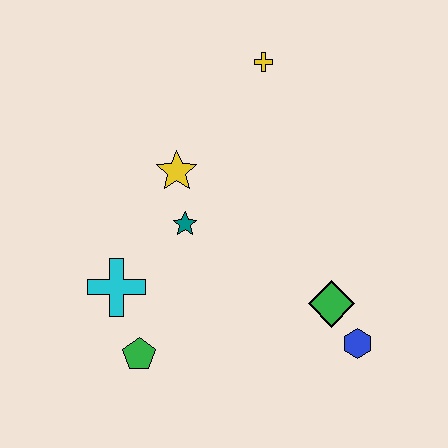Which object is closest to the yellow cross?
The yellow star is closest to the yellow cross.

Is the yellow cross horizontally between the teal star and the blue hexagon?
Yes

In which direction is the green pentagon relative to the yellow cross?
The green pentagon is below the yellow cross.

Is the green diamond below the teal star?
Yes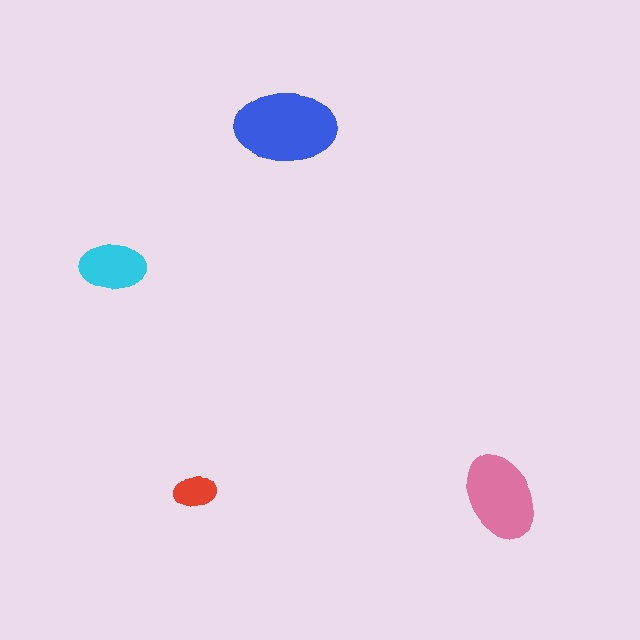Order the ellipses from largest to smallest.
the blue one, the pink one, the cyan one, the red one.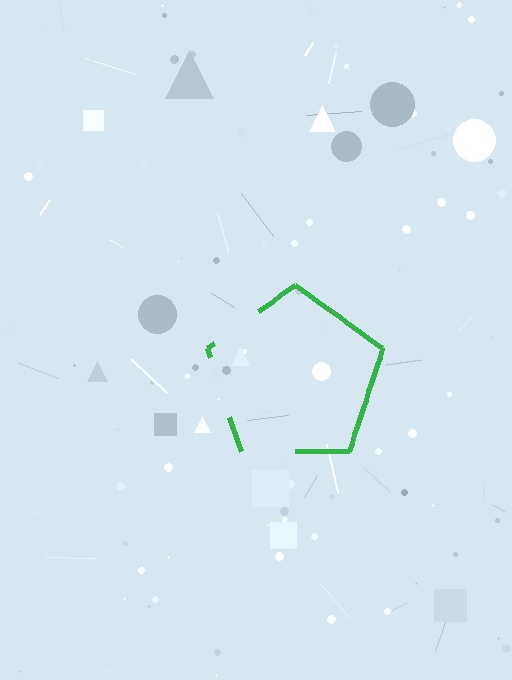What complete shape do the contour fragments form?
The contour fragments form a pentagon.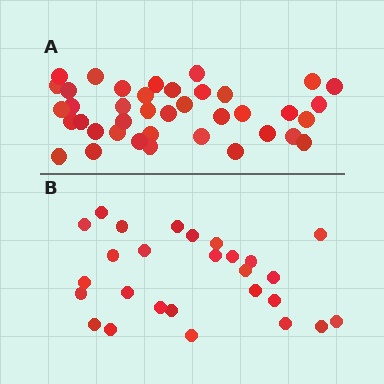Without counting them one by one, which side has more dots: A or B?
Region A (the top region) has more dots.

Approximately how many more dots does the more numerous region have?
Region A has roughly 12 or so more dots than region B.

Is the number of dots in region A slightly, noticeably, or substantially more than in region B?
Region A has noticeably more, but not dramatically so. The ratio is roughly 1.4 to 1.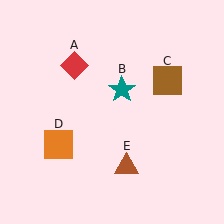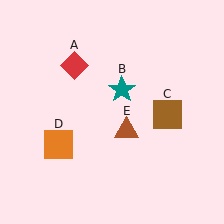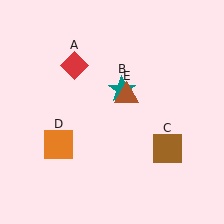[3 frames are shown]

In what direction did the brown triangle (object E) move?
The brown triangle (object E) moved up.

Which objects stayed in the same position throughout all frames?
Red diamond (object A) and teal star (object B) and orange square (object D) remained stationary.